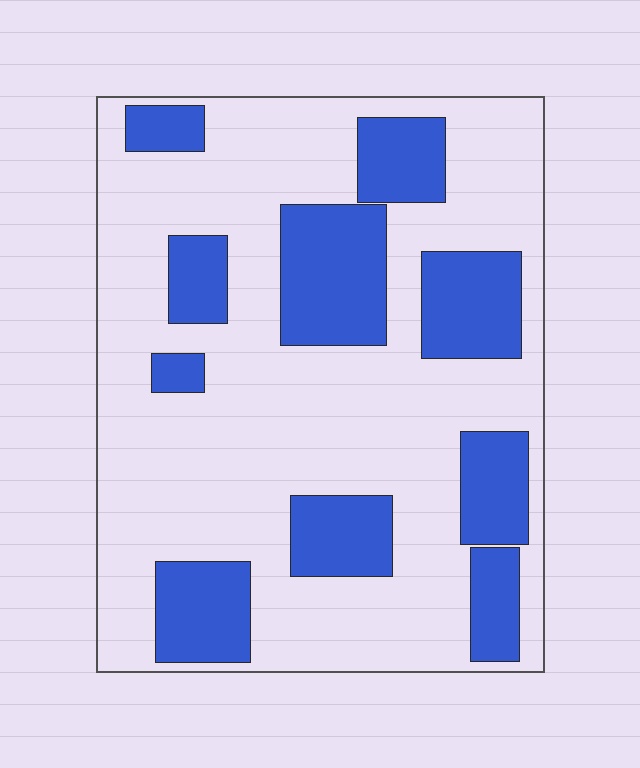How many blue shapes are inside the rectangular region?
10.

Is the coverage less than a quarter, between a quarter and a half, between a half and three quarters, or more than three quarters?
Between a quarter and a half.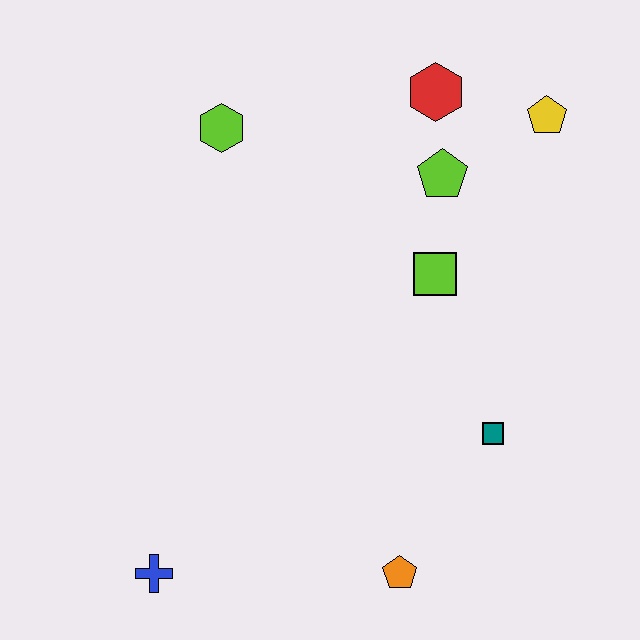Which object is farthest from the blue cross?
The yellow pentagon is farthest from the blue cross.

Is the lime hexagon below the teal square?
No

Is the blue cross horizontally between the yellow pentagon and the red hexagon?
No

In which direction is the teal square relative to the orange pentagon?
The teal square is above the orange pentagon.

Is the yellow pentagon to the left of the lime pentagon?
No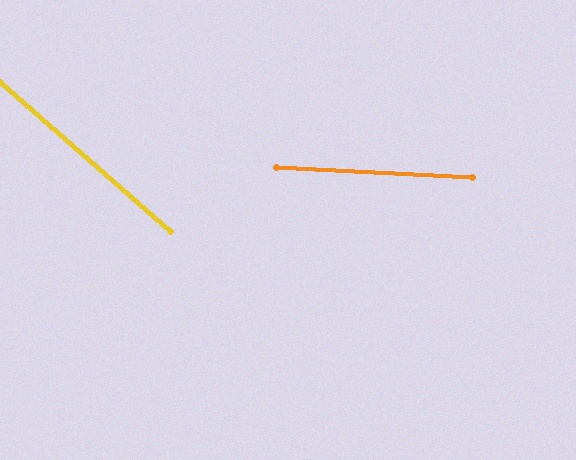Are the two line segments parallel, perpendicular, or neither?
Neither parallel nor perpendicular — they differ by about 38°.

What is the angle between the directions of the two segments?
Approximately 38 degrees.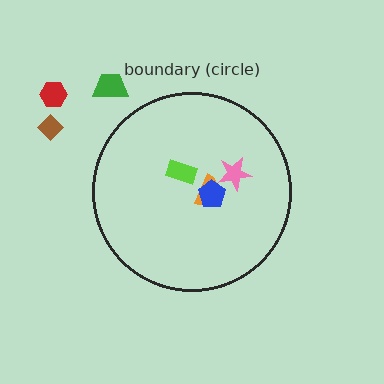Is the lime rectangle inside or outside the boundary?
Inside.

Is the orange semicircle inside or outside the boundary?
Inside.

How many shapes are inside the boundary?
4 inside, 3 outside.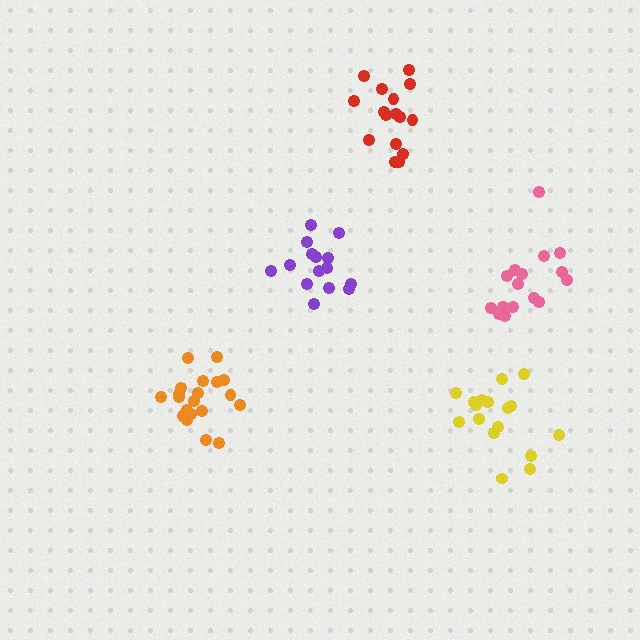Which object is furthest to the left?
The orange cluster is leftmost.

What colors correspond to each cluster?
The clusters are colored: pink, orange, purple, red, yellow.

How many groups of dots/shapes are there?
There are 5 groups.